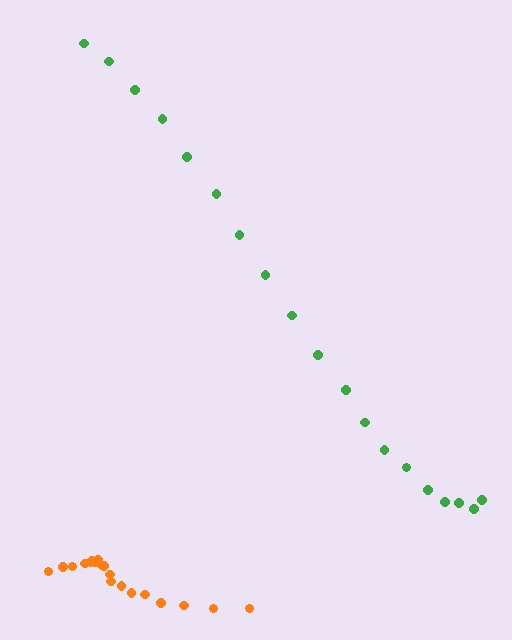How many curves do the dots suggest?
There are 2 distinct paths.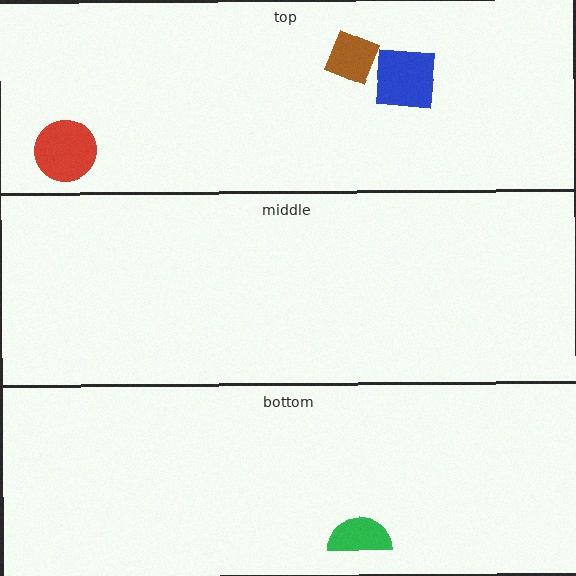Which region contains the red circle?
The top region.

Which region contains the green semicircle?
The bottom region.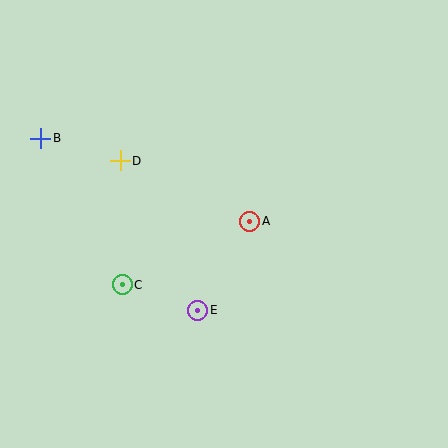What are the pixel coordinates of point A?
Point A is at (250, 221).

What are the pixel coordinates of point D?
Point D is at (120, 161).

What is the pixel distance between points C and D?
The distance between C and D is 124 pixels.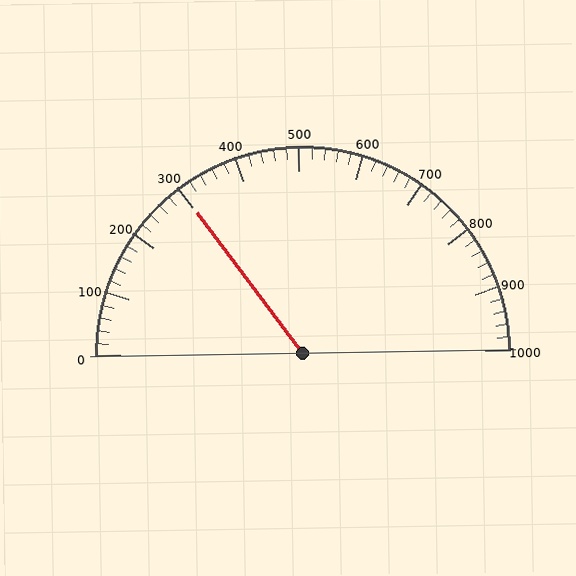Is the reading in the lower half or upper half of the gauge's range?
The reading is in the lower half of the range (0 to 1000).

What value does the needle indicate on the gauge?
The needle indicates approximately 300.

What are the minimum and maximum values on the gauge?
The gauge ranges from 0 to 1000.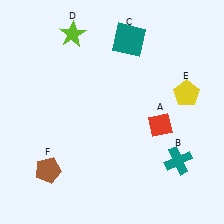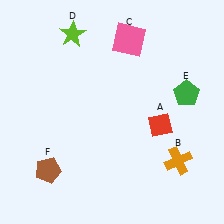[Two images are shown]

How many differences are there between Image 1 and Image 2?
There are 3 differences between the two images.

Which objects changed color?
B changed from teal to orange. C changed from teal to pink. E changed from yellow to green.